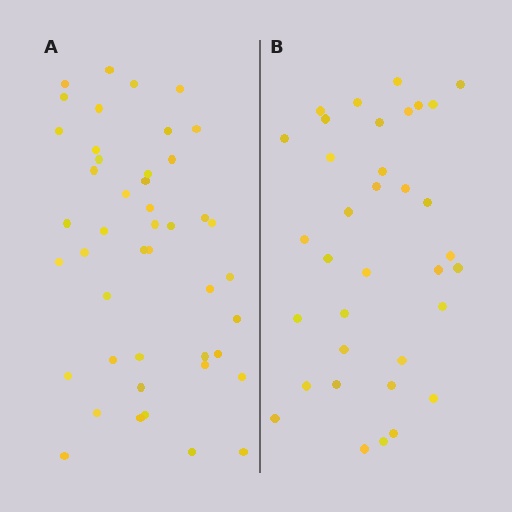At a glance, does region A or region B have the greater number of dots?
Region A (the left region) has more dots.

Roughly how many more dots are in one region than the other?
Region A has roughly 10 or so more dots than region B.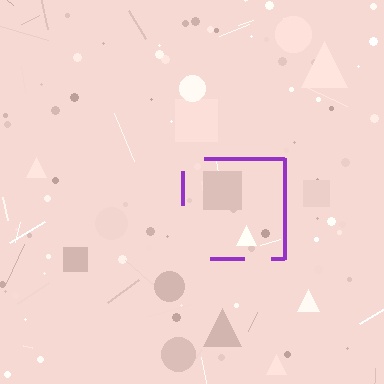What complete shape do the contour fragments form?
The contour fragments form a square.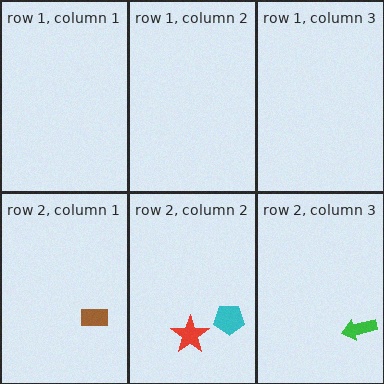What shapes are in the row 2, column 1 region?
The brown rectangle.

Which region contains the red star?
The row 2, column 2 region.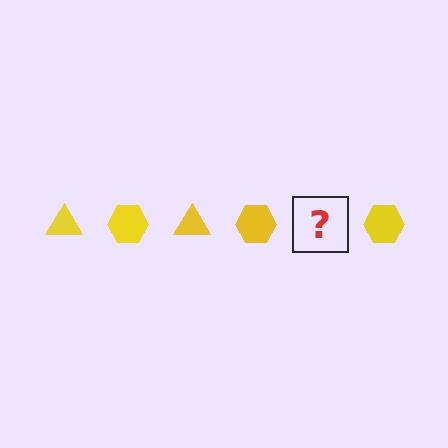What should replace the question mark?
The question mark should be replaced with a yellow triangle.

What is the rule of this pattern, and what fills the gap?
The rule is that the pattern cycles through triangle, hexagon shapes in yellow. The gap should be filled with a yellow triangle.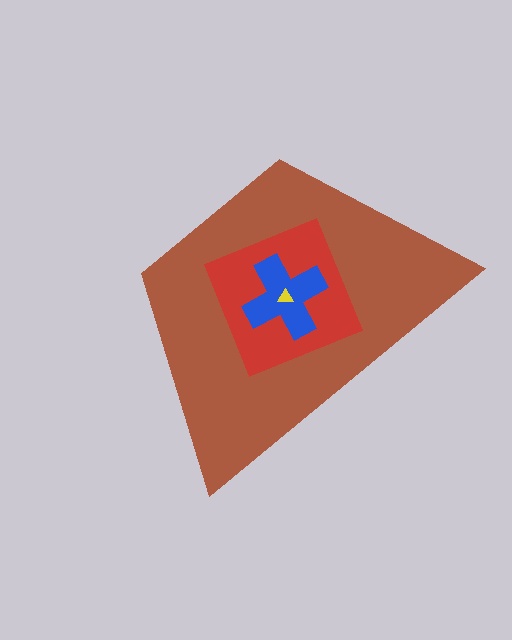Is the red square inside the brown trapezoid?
Yes.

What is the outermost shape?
The brown trapezoid.